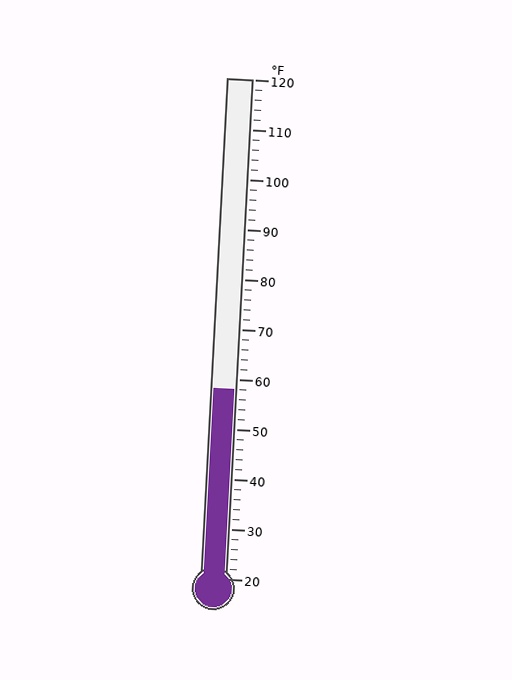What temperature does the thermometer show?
The thermometer shows approximately 58°F.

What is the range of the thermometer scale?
The thermometer scale ranges from 20°F to 120°F.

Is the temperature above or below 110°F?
The temperature is below 110°F.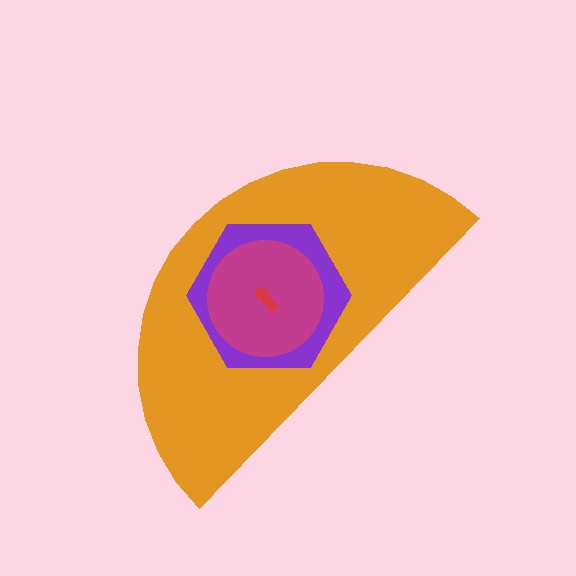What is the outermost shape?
The orange semicircle.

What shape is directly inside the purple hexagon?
The magenta circle.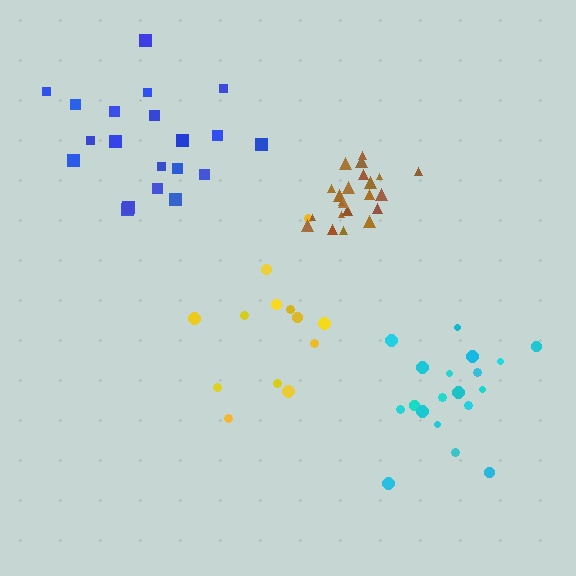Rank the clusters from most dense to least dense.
brown, cyan, blue, yellow.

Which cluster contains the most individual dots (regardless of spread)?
Brown (22).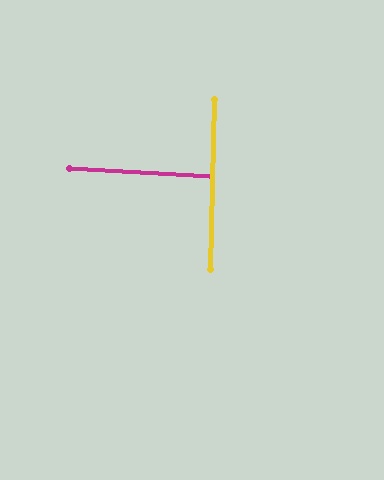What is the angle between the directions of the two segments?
Approximately 88 degrees.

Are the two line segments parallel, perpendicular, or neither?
Perpendicular — they meet at approximately 88°.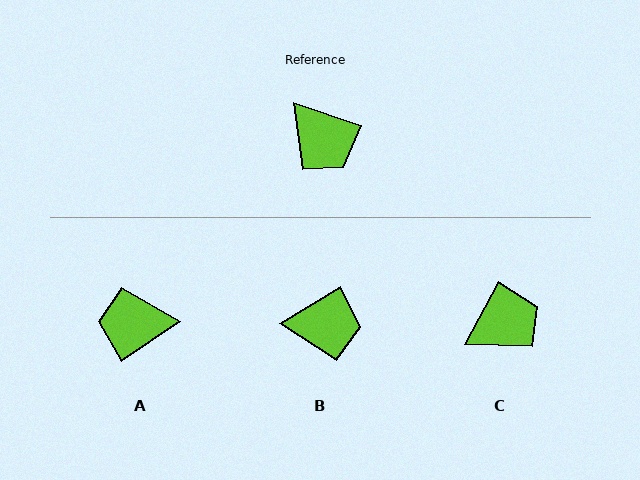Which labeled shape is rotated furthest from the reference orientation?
A, about 127 degrees away.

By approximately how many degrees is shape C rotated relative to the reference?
Approximately 80 degrees counter-clockwise.